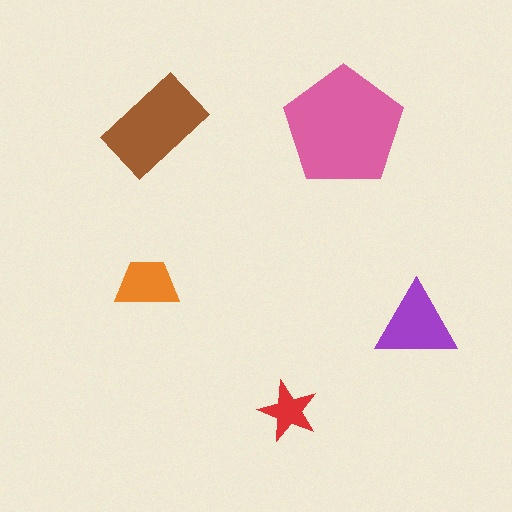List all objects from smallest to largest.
The red star, the orange trapezoid, the purple triangle, the brown rectangle, the pink pentagon.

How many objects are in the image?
There are 5 objects in the image.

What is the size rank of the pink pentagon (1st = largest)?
1st.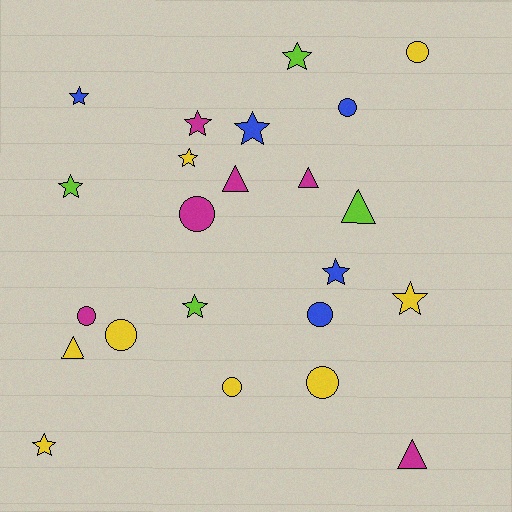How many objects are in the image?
There are 23 objects.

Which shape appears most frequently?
Star, with 10 objects.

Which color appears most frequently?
Yellow, with 8 objects.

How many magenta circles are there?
There are 2 magenta circles.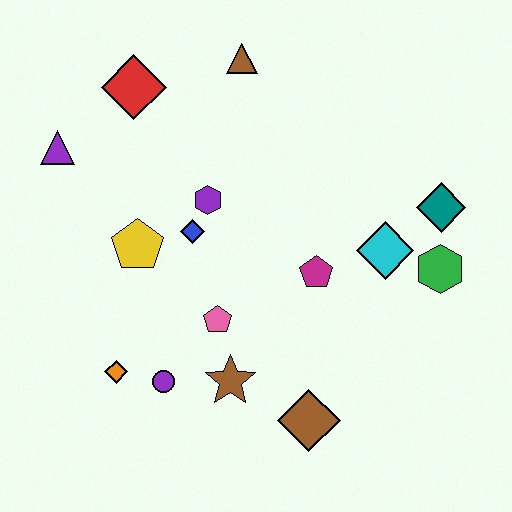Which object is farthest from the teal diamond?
The purple triangle is farthest from the teal diamond.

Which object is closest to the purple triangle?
The red diamond is closest to the purple triangle.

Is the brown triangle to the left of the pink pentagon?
No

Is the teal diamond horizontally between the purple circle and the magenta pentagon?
No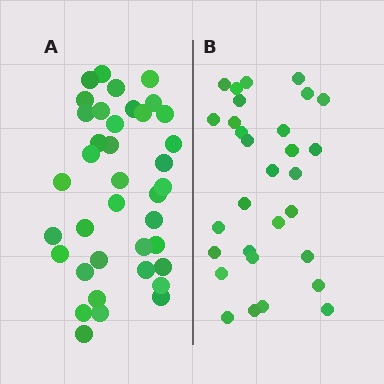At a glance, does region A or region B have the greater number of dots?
Region A (the left region) has more dots.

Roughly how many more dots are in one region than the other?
Region A has roughly 8 or so more dots than region B.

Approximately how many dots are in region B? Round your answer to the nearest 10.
About 30 dots.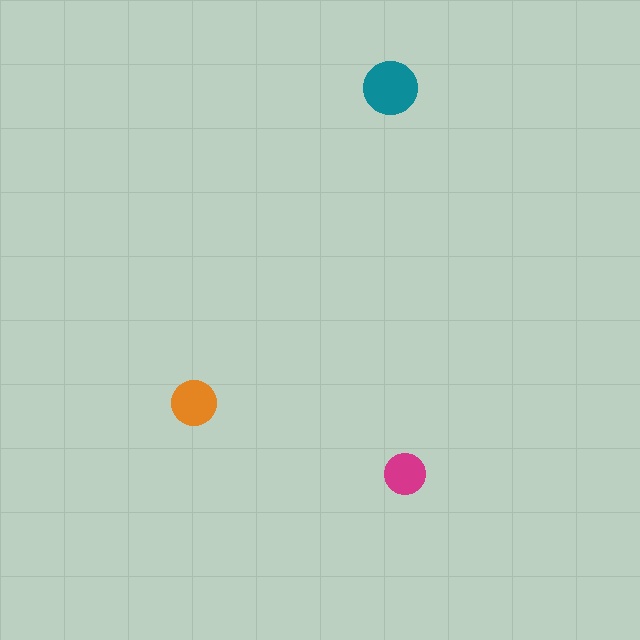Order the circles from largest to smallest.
the teal one, the orange one, the magenta one.